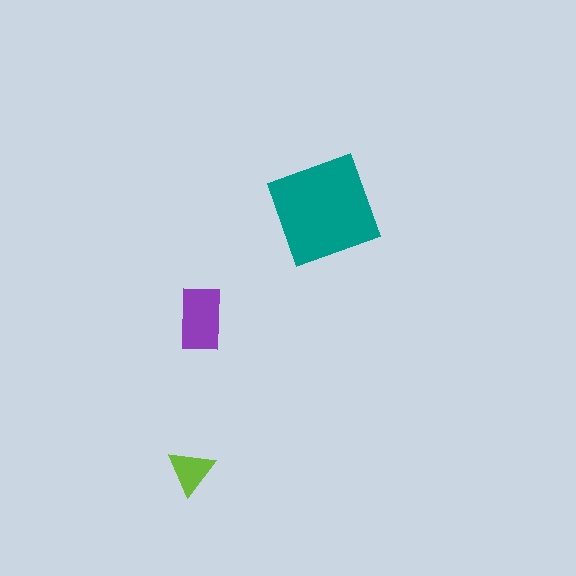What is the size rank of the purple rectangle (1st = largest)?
2nd.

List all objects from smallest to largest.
The lime triangle, the purple rectangle, the teal square.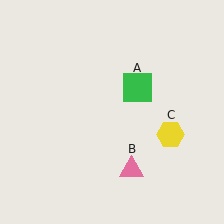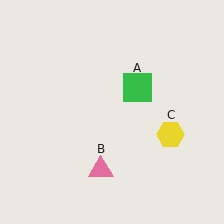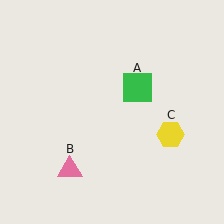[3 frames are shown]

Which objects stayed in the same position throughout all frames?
Green square (object A) and yellow hexagon (object C) remained stationary.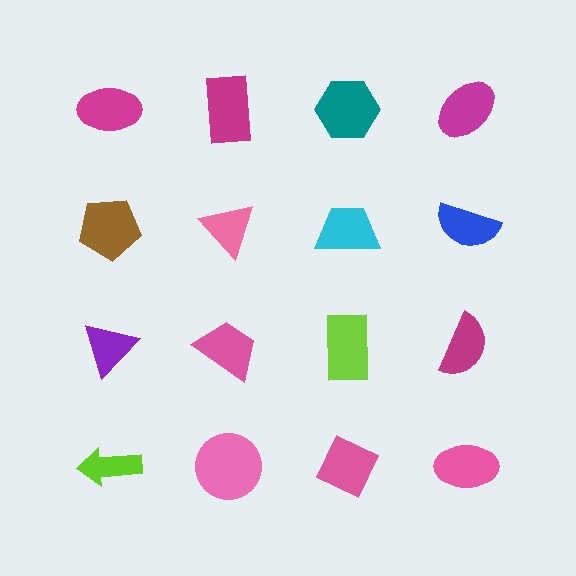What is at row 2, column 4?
A blue semicircle.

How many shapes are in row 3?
4 shapes.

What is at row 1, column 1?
A magenta ellipse.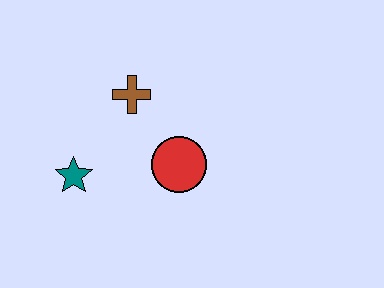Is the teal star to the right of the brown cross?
No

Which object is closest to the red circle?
The brown cross is closest to the red circle.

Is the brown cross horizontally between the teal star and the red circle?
Yes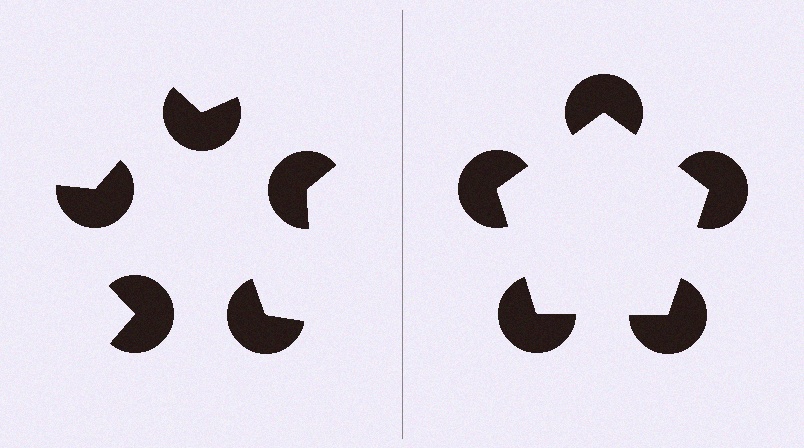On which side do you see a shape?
An illusory pentagon appears on the right side. On the left side the wedge cuts are rotated, so no coherent shape forms.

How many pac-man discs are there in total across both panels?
10 — 5 on each side.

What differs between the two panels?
The pac-man discs are positioned identically on both sides; only the wedge orientations differ. On the right they align to a pentagon; on the left they are misaligned.